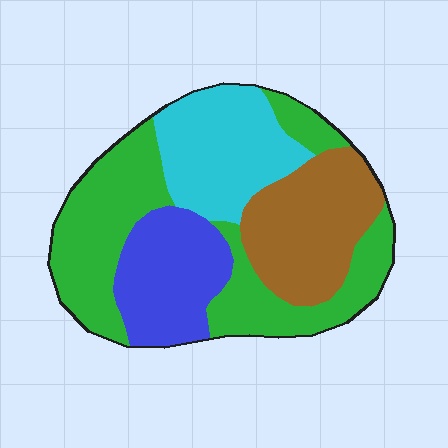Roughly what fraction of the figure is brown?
Brown takes up about one fifth (1/5) of the figure.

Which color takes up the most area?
Green, at roughly 40%.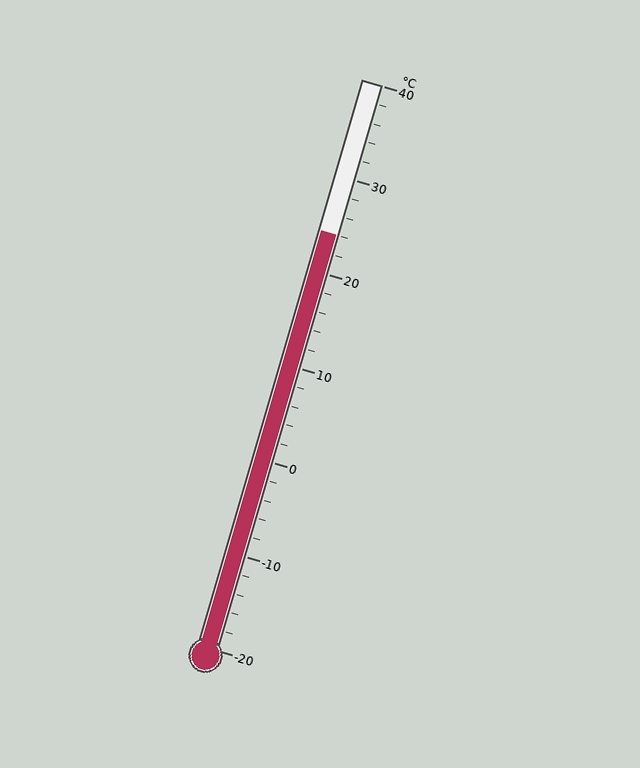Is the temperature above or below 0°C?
The temperature is above 0°C.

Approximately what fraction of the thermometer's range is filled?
The thermometer is filled to approximately 75% of its range.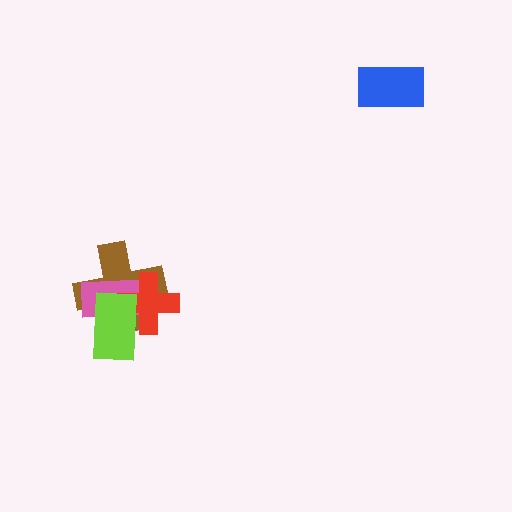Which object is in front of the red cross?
The lime rectangle is in front of the red cross.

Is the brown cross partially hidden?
Yes, it is partially covered by another shape.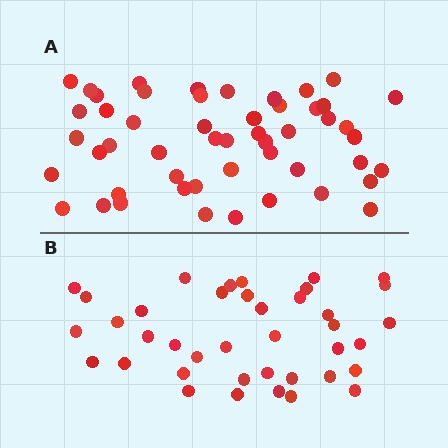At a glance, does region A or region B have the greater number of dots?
Region A (the top region) has more dots.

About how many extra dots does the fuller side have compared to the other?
Region A has roughly 12 or so more dots than region B.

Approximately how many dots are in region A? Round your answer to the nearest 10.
About 50 dots. (The exact count is 51, which rounds to 50.)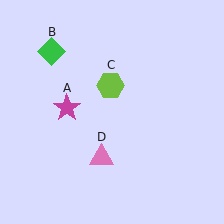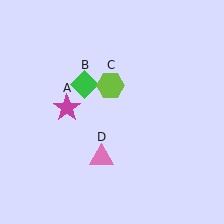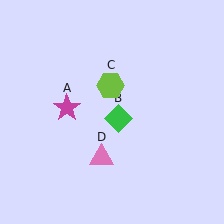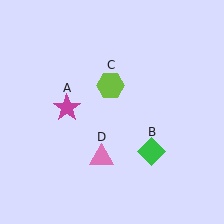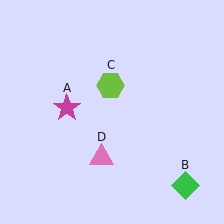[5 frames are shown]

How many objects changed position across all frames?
1 object changed position: green diamond (object B).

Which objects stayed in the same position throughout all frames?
Magenta star (object A) and lime hexagon (object C) and pink triangle (object D) remained stationary.